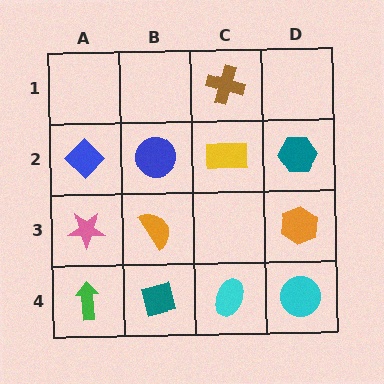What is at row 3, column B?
An orange semicircle.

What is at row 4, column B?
A teal square.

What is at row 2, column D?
A teal hexagon.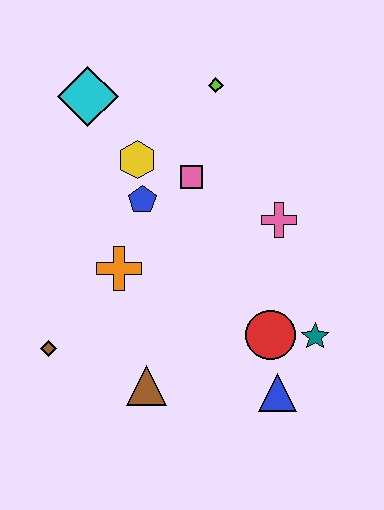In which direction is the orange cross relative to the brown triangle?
The orange cross is above the brown triangle.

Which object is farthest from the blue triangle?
The cyan diamond is farthest from the blue triangle.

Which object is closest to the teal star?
The red circle is closest to the teal star.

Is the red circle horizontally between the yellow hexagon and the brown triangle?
No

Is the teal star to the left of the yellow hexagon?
No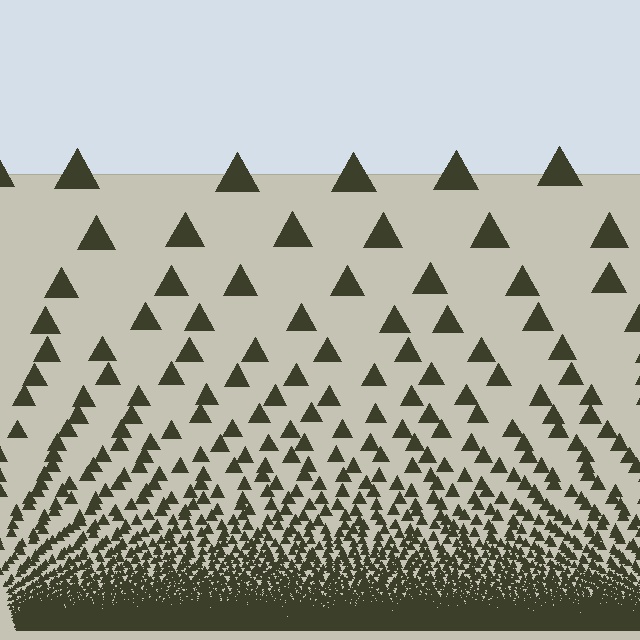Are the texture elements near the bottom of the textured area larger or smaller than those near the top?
Smaller. The gradient is inverted — elements near the bottom are smaller and denser.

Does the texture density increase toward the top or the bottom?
Density increases toward the bottom.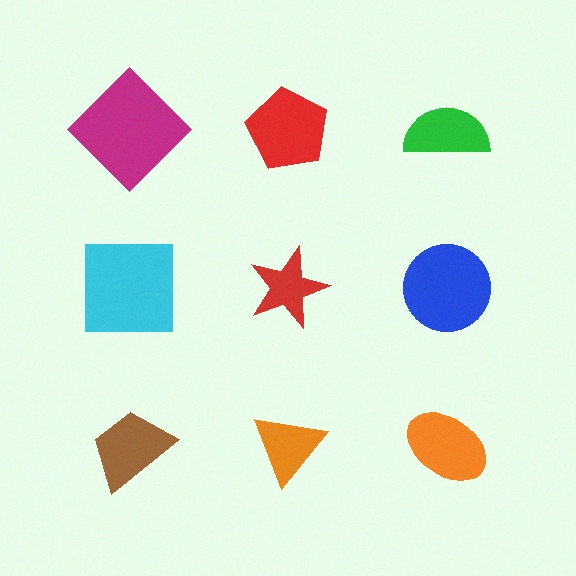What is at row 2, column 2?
A red star.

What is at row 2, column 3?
A blue circle.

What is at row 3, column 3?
An orange ellipse.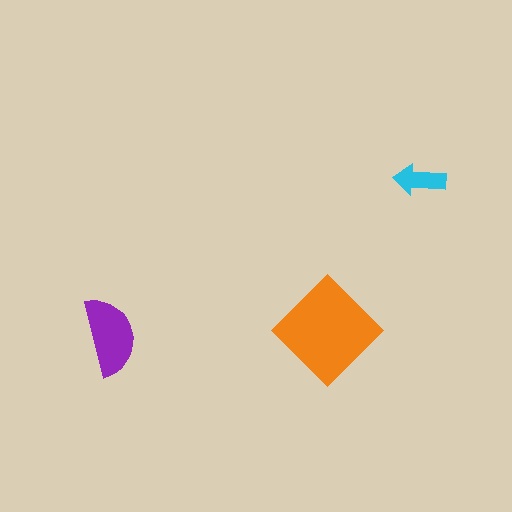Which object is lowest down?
The purple semicircle is bottommost.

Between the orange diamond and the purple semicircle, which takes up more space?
The orange diamond.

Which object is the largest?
The orange diamond.